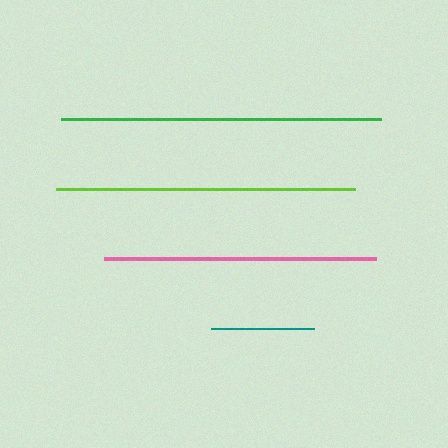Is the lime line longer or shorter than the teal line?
The lime line is longer than the teal line.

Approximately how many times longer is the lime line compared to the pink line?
The lime line is approximately 1.1 times the length of the pink line.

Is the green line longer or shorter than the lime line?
The green line is longer than the lime line.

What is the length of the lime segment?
The lime segment is approximately 300 pixels long.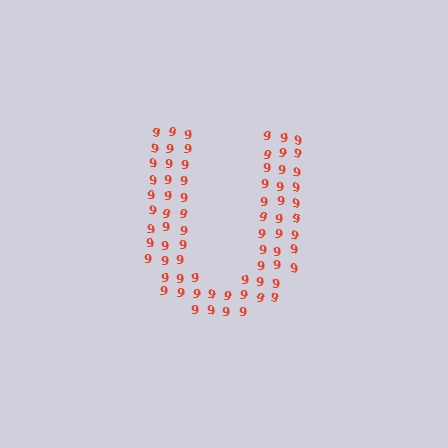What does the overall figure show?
The overall figure shows the letter U.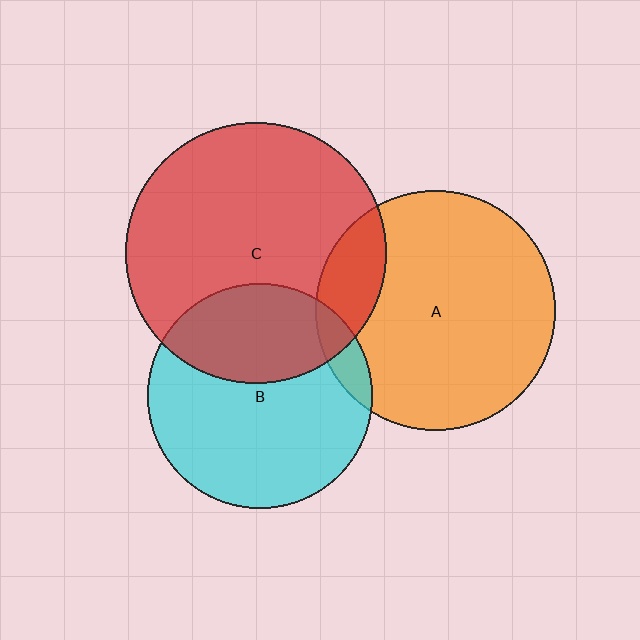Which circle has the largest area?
Circle C (red).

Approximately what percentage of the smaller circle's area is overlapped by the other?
Approximately 10%.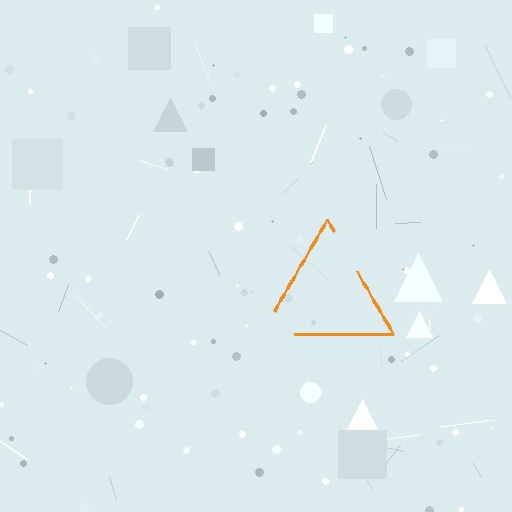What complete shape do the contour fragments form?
The contour fragments form a triangle.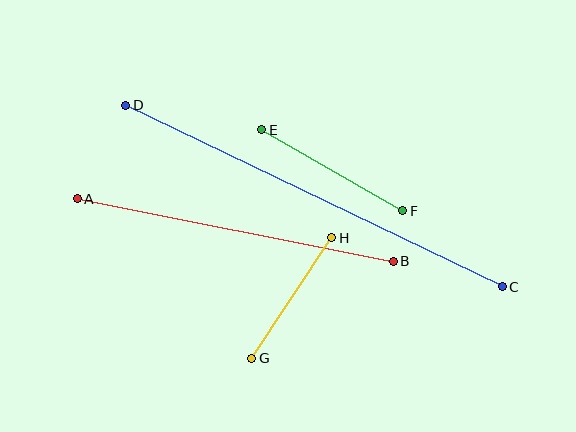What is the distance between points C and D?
The distance is approximately 418 pixels.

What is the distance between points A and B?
The distance is approximately 322 pixels.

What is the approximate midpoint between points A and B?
The midpoint is at approximately (235, 230) pixels.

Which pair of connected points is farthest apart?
Points C and D are farthest apart.